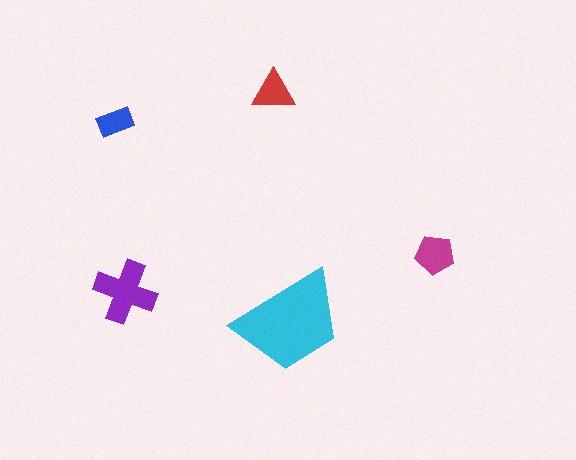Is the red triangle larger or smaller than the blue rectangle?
Larger.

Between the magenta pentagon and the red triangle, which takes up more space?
The magenta pentagon.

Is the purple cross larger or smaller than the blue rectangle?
Larger.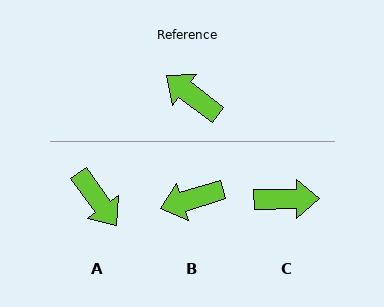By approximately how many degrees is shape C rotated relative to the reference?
Approximately 142 degrees clockwise.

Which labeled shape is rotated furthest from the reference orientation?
A, about 163 degrees away.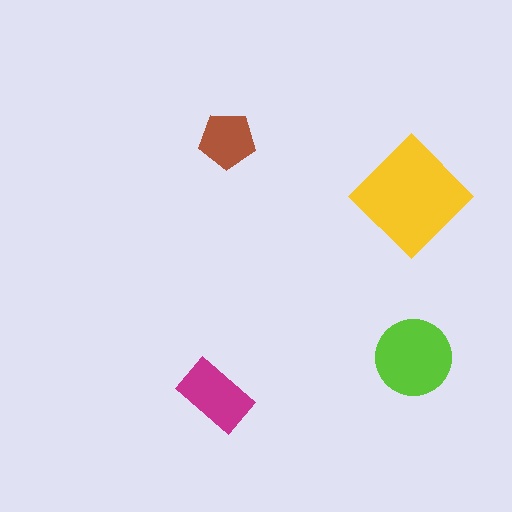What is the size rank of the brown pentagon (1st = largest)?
4th.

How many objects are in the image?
There are 4 objects in the image.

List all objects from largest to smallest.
The yellow diamond, the lime circle, the magenta rectangle, the brown pentagon.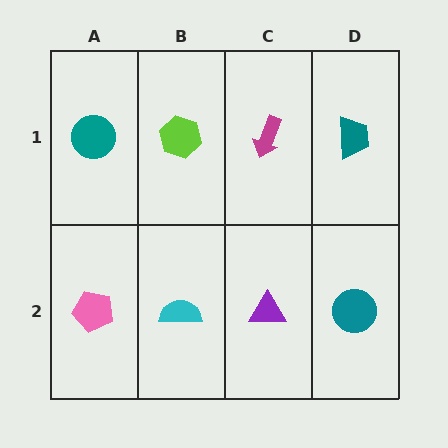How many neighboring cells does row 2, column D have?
2.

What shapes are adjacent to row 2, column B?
A lime hexagon (row 1, column B), a pink pentagon (row 2, column A), a purple triangle (row 2, column C).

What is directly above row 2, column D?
A teal trapezoid.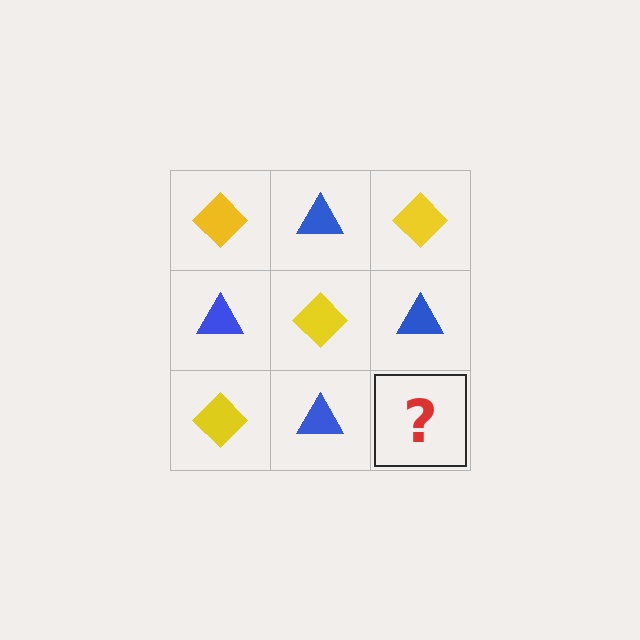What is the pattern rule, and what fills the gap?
The rule is that it alternates yellow diamond and blue triangle in a checkerboard pattern. The gap should be filled with a yellow diamond.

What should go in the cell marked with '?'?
The missing cell should contain a yellow diamond.